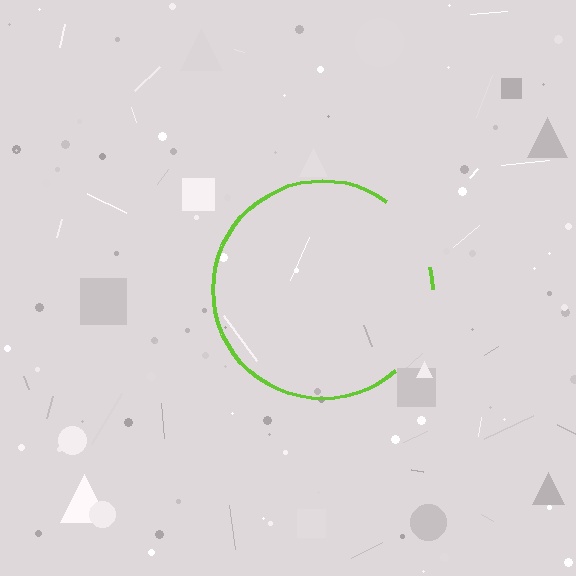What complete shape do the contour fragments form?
The contour fragments form a circle.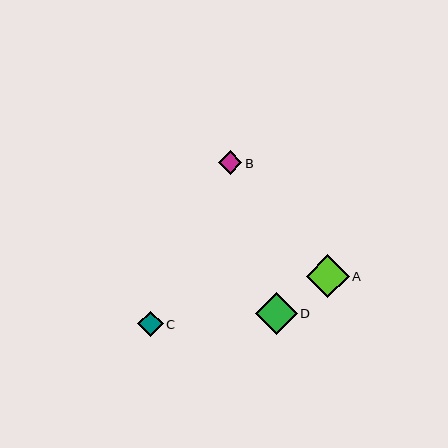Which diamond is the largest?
Diamond A is the largest with a size of approximately 43 pixels.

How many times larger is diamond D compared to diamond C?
Diamond D is approximately 1.6 times the size of diamond C.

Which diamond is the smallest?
Diamond B is the smallest with a size of approximately 23 pixels.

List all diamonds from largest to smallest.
From largest to smallest: A, D, C, B.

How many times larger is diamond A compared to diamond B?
Diamond A is approximately 1.9 times the size of diamond B.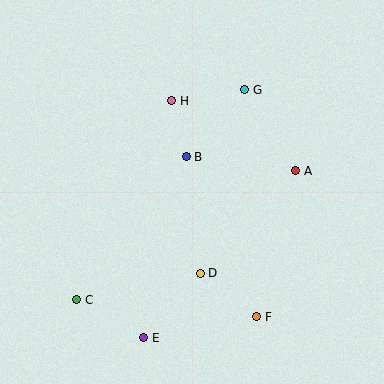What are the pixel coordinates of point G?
Point G is at (245, 90).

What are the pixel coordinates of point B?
Point B is at (186, 157).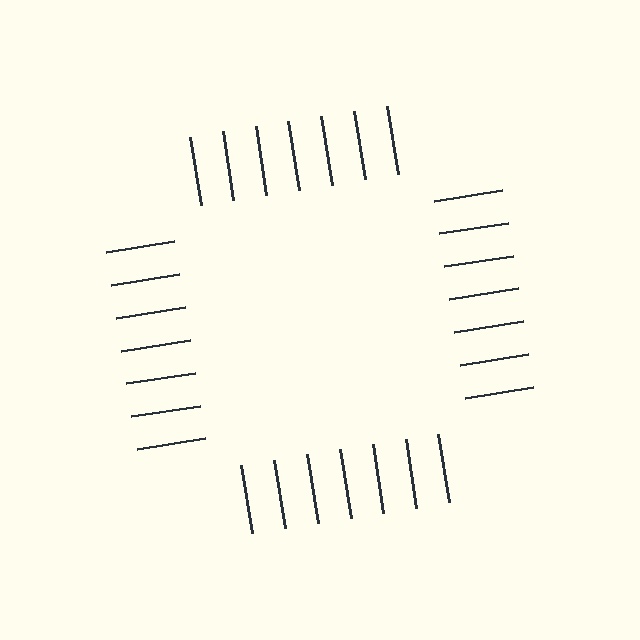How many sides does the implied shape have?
4 sides — the line-ends trace a square.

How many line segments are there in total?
28 — 7 along each of the 4 edges.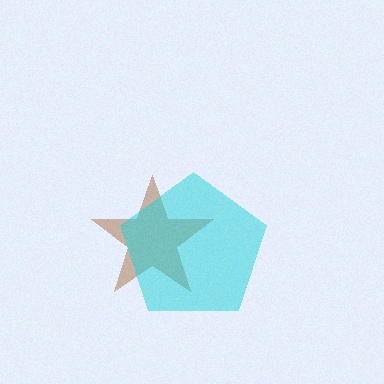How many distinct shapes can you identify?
There are 2 distinct shapes: a brown star, a cyan pentagon.